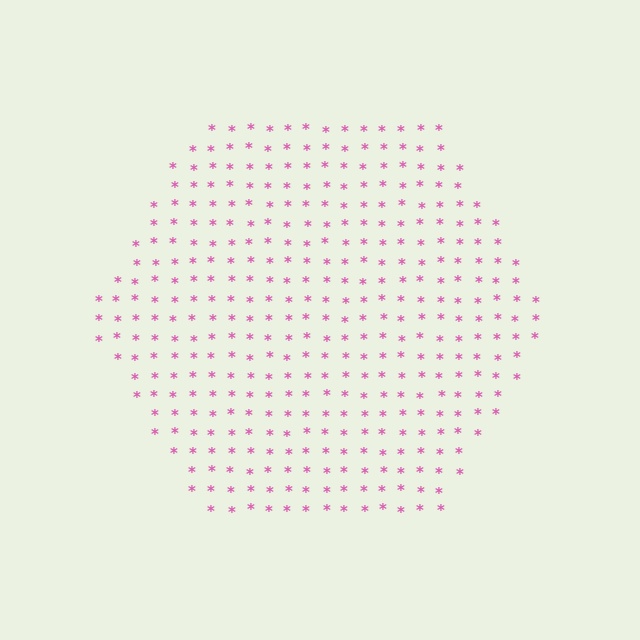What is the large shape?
The large shape is a hexagon.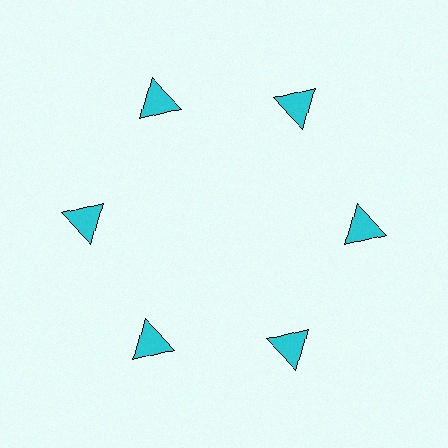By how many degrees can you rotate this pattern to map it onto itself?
The pattern maps onto itself every 60 degrees of rotation.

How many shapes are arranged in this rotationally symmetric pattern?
There are 6 shapes, arranged in 6 groups of 1.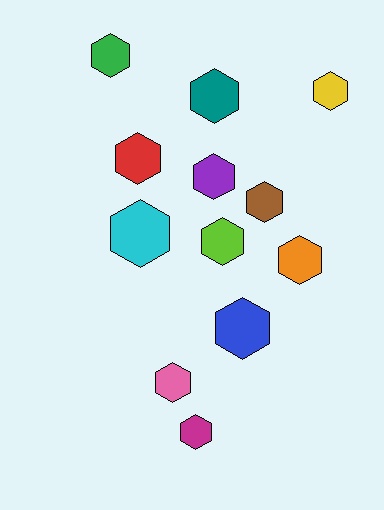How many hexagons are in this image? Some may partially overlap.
There are 12 hexagons.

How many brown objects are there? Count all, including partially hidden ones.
There is 1 brown object.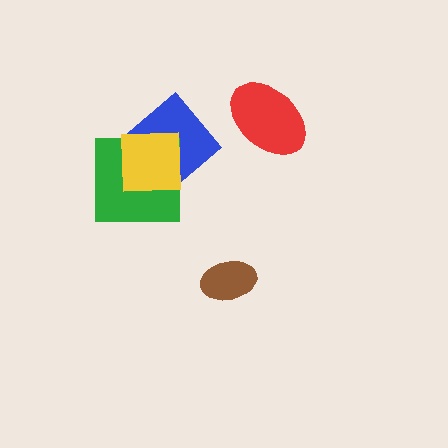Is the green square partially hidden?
Yes, it is partially covered by another shape.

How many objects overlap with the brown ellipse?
0 objects overlap with the brown ellipse.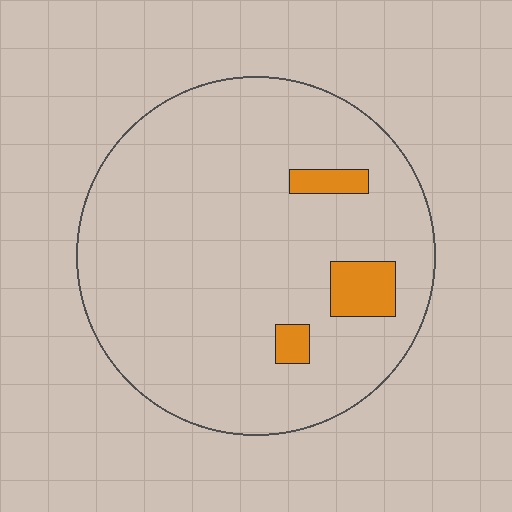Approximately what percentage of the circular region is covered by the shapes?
Approximately 5%.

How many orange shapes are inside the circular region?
3.